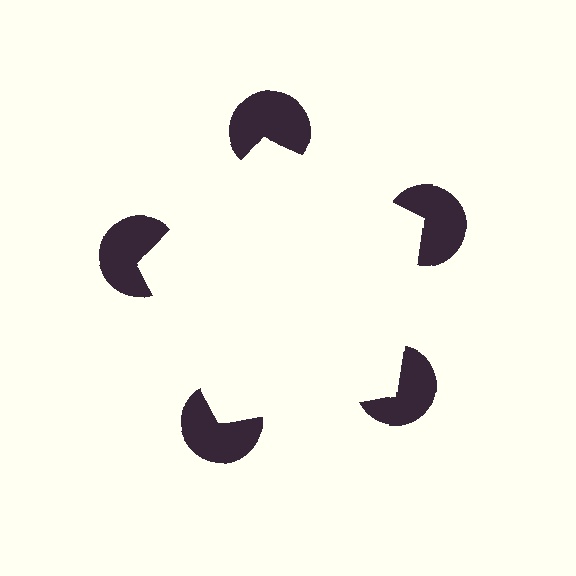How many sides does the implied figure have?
5 sides.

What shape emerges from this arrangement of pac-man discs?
An illusory pentagon — its edges are inferred from the aligned wedge cuts in the pac-man discs, not physically drawn.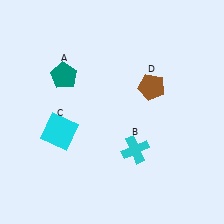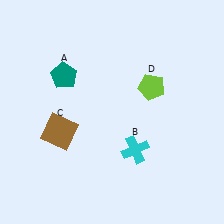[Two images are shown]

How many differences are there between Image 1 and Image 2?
There are 2 differences between the two images.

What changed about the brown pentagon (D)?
In Image 1, D is brown. In Image 2, it changed to lime.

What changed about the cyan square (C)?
In Image 1, C is cyan. In Image 2, it changed to brown.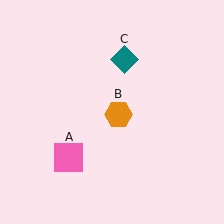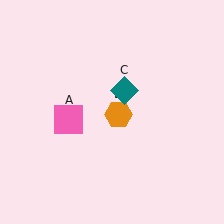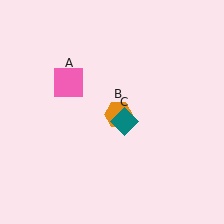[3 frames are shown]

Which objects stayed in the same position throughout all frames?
Orange hexagon (object B) remained stationary.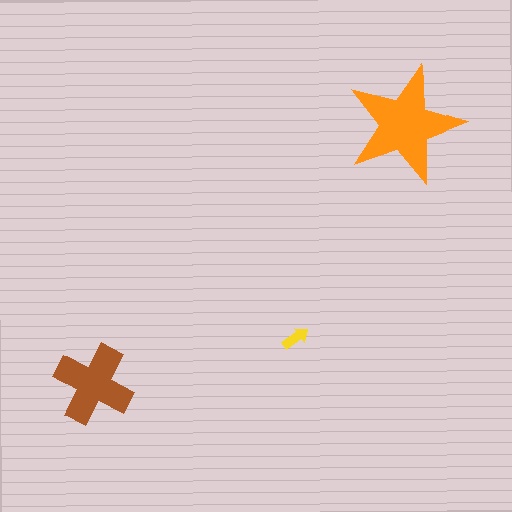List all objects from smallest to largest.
The yellow arrow, the brown cross, the orange star.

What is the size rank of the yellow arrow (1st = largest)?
3rd.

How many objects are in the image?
There are 3 objects in the image.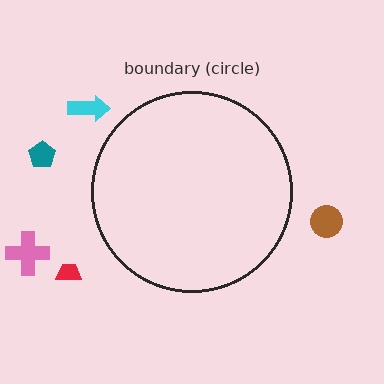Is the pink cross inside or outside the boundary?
Outside.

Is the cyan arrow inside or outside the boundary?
Outside.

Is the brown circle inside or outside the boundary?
Outside.